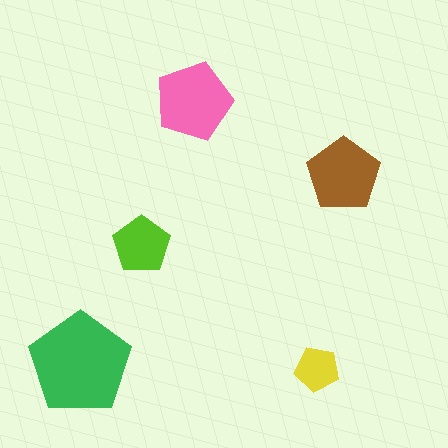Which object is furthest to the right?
The brown pentagon is rightmost.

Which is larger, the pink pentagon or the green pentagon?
The green one.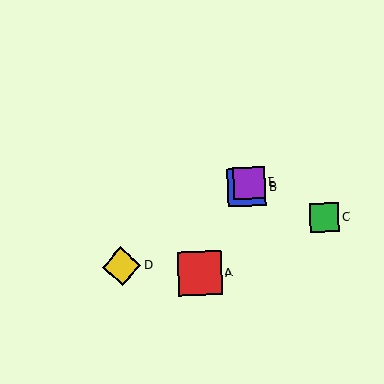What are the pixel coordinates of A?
Object A is at (200, 273).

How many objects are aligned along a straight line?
3 objects (A, B, E) are aligned along a straight line.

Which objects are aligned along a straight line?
Objects A, B, E are aligned along a straight line.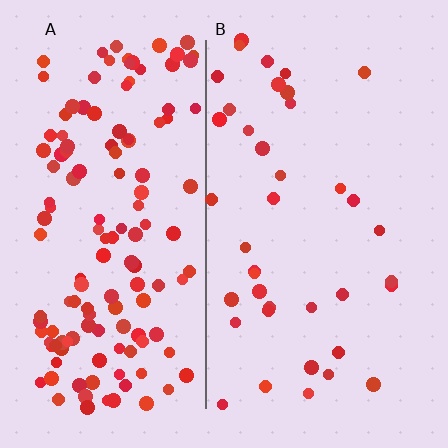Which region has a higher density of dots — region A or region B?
A (the left).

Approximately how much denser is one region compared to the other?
Approximately 3.6× — region A over region B.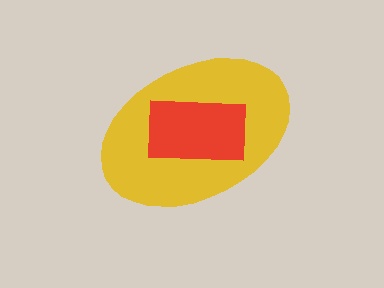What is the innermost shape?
The red rectangle.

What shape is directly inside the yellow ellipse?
The red rectangle.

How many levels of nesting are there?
2.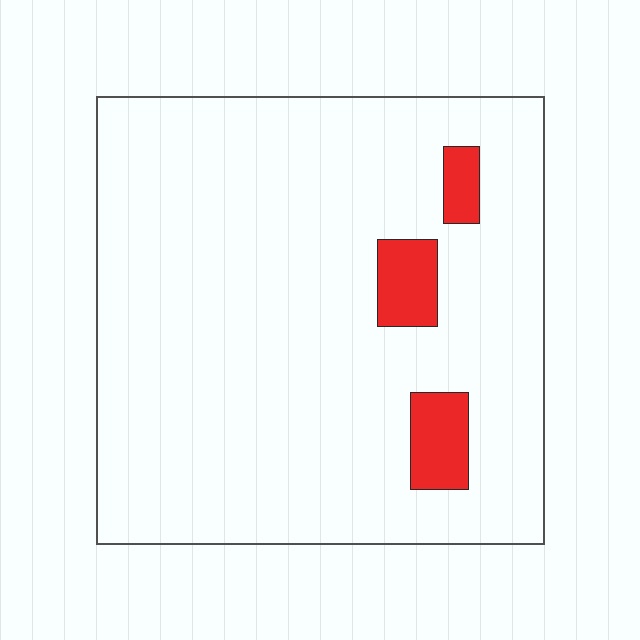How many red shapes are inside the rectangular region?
3.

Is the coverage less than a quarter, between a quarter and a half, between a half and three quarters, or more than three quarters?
Less than a quarter.